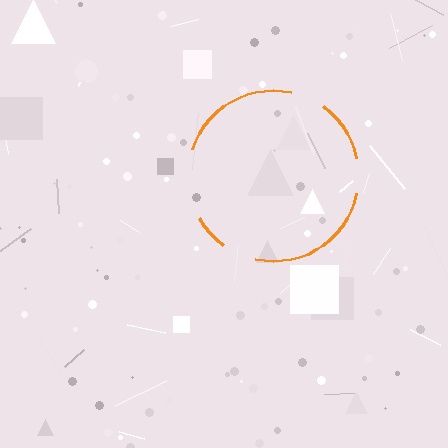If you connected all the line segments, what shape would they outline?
They would outline a circle.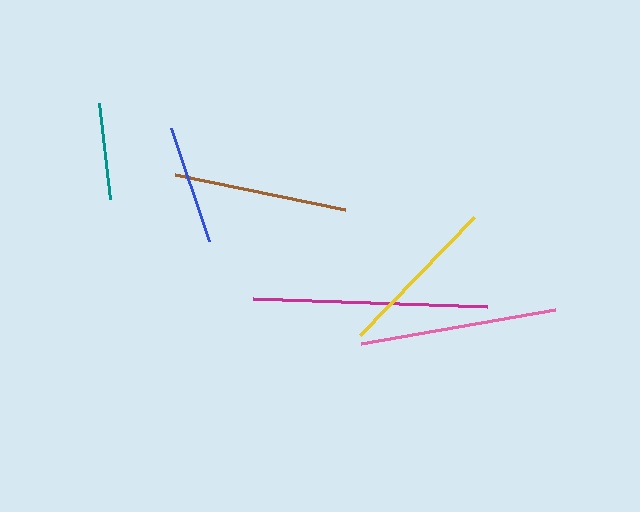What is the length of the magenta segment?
The magenta segment is approximately 235 pixels long.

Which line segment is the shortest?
The teal line is the shortest at approximately 96 pixels.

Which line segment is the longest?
The magenta line is the longest at approximately 235 pixels.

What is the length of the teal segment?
The teal segment is approximately 96 pixels long.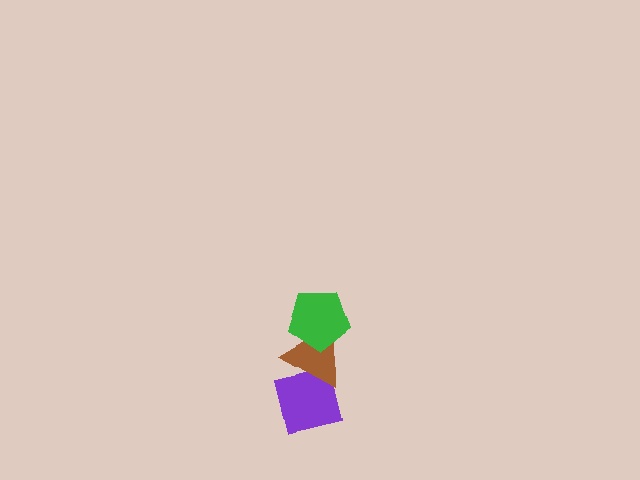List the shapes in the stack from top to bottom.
From top to bottom: the green pentagon, the brown triangle, the purple square.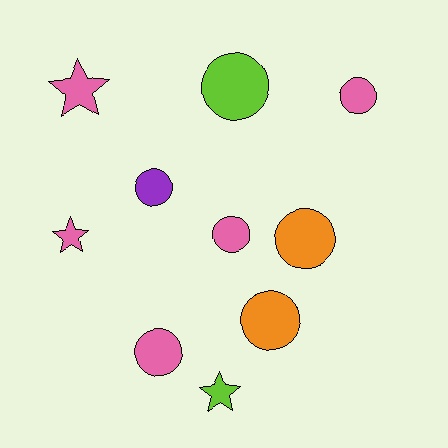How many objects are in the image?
There are 10 objects.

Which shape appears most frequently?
Circle, with 7 objects.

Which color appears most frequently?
Pink, with 5 objects.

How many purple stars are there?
There are no purple stars.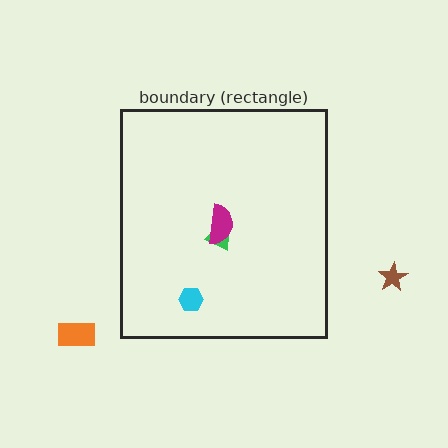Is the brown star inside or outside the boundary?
Outside.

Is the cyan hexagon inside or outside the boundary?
Inside.